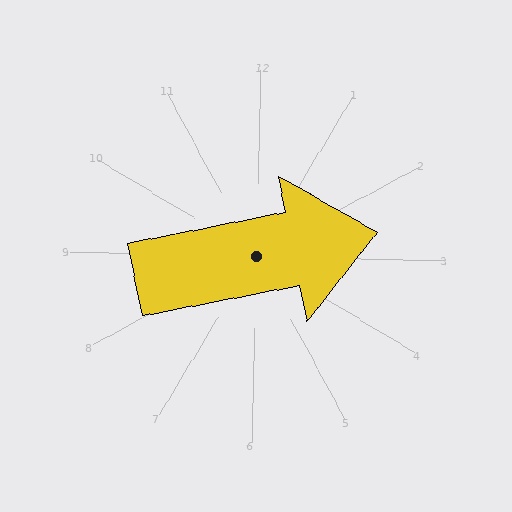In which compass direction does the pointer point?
East.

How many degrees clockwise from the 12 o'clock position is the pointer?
Approximately 78 degrees.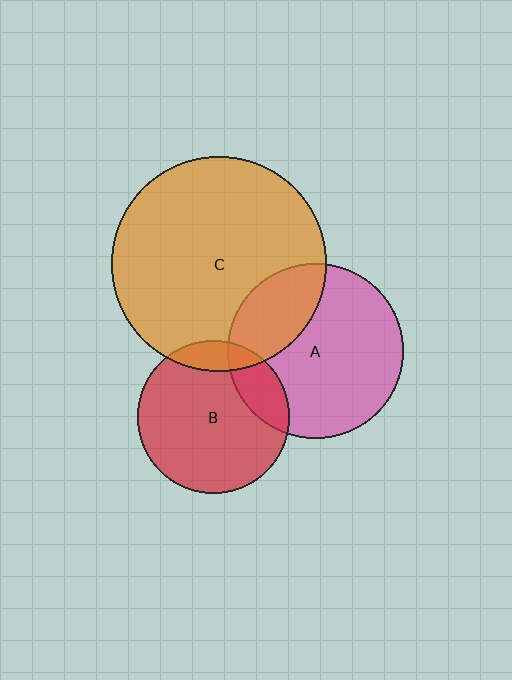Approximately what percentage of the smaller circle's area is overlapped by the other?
Approximately 10%.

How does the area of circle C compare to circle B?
Approximately 2.0 times.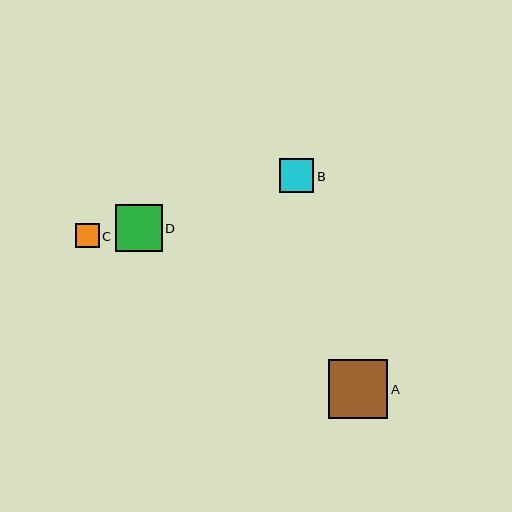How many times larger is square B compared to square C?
Square B is approximately 1.4 times the size of square C.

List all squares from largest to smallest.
From largest to smallest: A, D, B, C.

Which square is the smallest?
Square C is the smallest with a size of approximately 24 pixels.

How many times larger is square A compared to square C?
Square A is approximately 2.4 times the size of square C.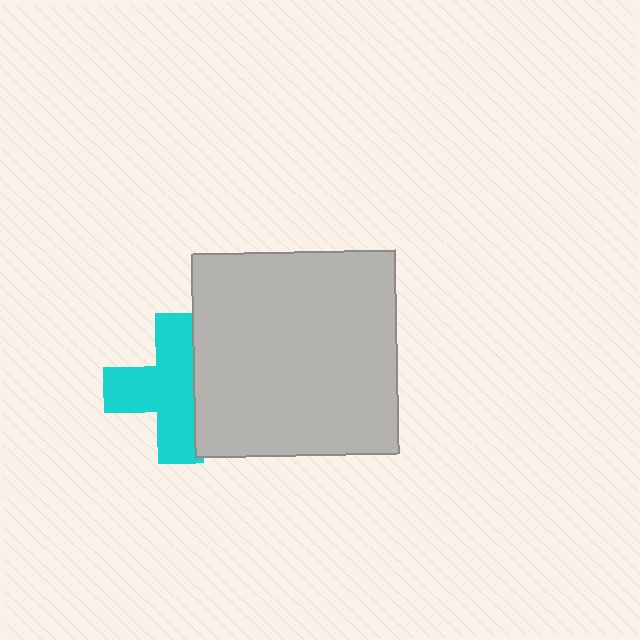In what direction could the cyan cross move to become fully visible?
The cyan cross could move left. That would shift it out from behind the light gray square entirely.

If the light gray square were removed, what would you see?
You would see the complete cyan cross.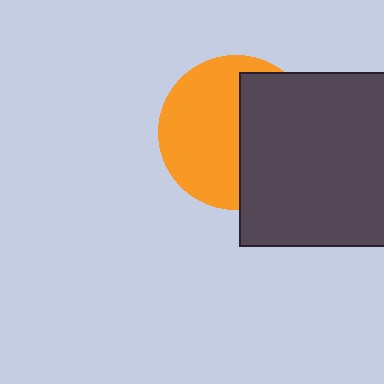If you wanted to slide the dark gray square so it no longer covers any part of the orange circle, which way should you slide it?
Slide it right — that is the most direct way to separate the two shapes.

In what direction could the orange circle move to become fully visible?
The orange circle could move left. That would shift it out from behind the dark gray square entirely.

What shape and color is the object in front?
The object in front is a dark gray square.